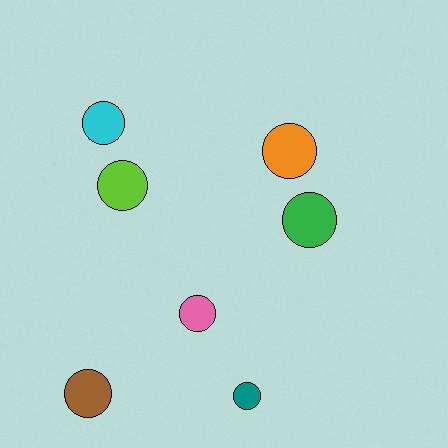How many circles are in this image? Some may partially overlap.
There are 7 circles.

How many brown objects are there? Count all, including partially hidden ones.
There is 1 brown object.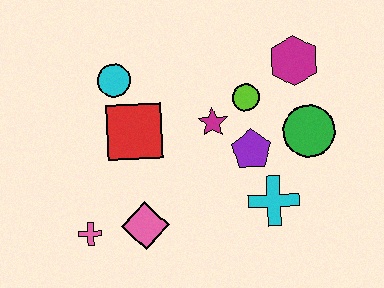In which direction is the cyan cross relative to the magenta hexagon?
The cyan cross is below the magenta hexagon.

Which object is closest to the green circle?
The purple pentagon is closest to the green circle.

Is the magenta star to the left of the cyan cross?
Yes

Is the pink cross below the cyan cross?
Yes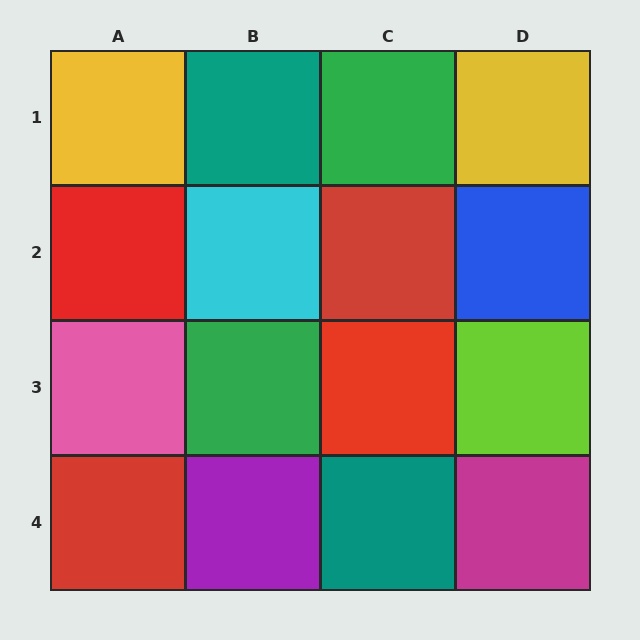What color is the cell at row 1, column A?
Yellow.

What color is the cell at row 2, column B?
Cyan.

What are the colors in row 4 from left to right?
Red, purple, teal, magenta.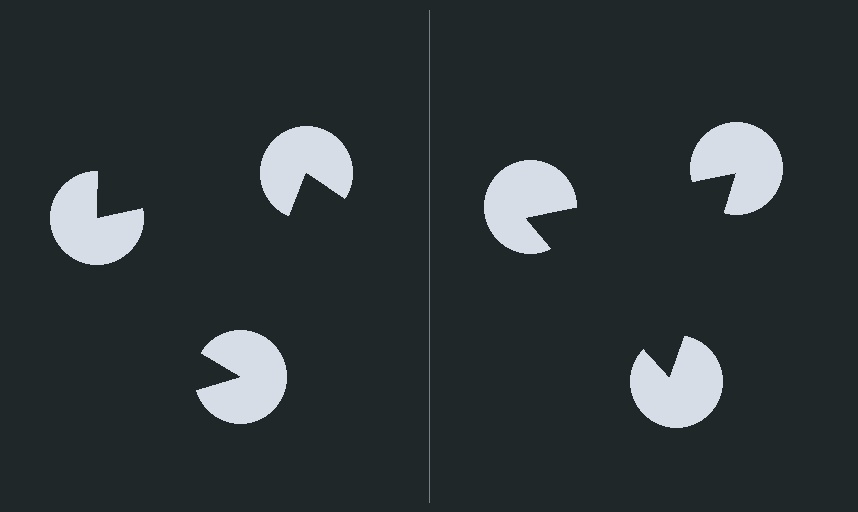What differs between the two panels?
The pac-man discs are positioned identically on both sides; only the wedge orientations differ. On the right they align to a triangle; on the left they are misaligned.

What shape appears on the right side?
An illusory triangle.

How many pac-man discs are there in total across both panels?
6 — 3 on each side.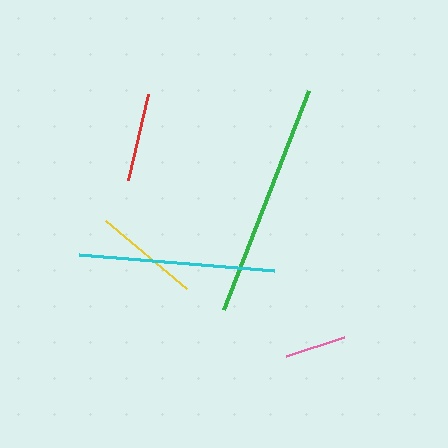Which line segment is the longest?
The green line is the longest at approximately 235 pixels.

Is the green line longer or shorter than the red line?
The green line is longer than the red line.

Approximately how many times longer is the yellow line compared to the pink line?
The yellow line is approximately 1.7 times the length of the pink line.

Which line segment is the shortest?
The pink line is the shortest at approximately 61 pixels.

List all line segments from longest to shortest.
From longest to shortest: green, cyan, yellow, red, pink.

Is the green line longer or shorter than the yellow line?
The green line is longer than the yellow line.